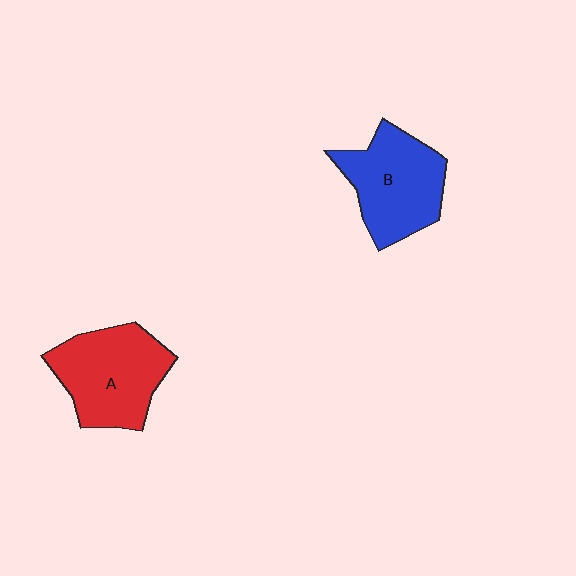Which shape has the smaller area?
Shape B (blue).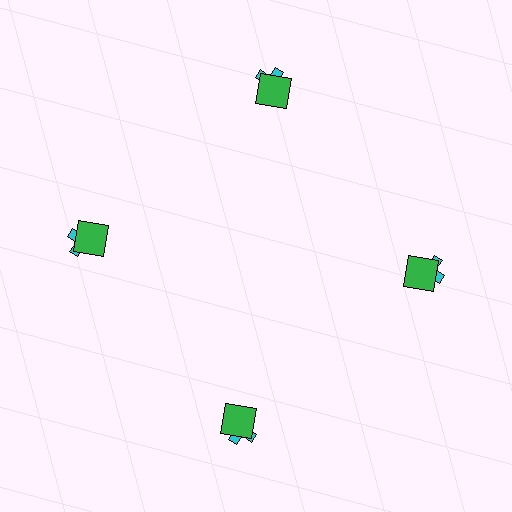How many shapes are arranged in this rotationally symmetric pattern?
There are 8 shapes, arranged in 4 groups of 2.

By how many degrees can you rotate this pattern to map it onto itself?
The pattern maps onto itself every 90 degrees of rotation.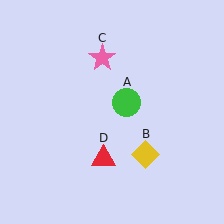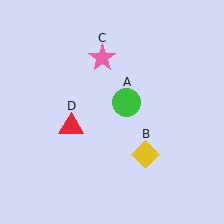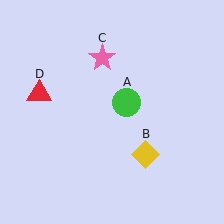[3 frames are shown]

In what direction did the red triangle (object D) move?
The red triangle (object D) moved up and to the left.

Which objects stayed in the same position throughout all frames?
Green circle (object A) and yellow diamond (object B) and pink star (object C) remained stationary.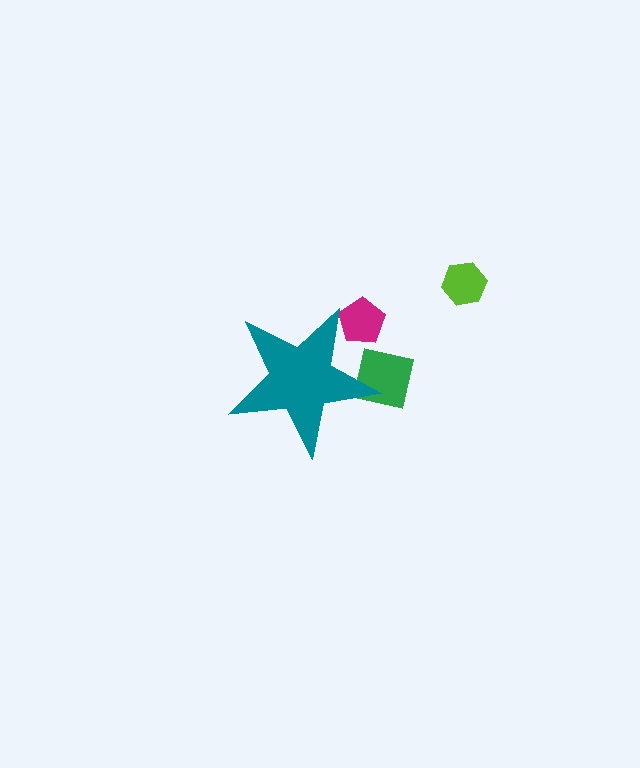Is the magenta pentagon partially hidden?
Yes, the magenta pentagon is partially hidden behind the teal star.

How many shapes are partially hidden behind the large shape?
2 shapes are partially hidden.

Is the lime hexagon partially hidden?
No, the lime hexagon is fully visible.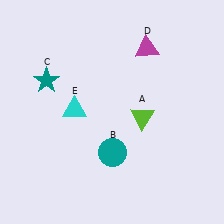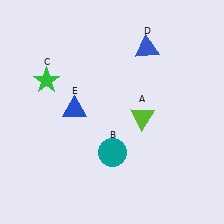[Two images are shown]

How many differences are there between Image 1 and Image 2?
There are 3 differences between the two images.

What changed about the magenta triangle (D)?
In Image 1, D is magenta. In Image 2, it changed to blue.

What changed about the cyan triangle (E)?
In Image 1, E is cyan. In Image 2, it changed to blue.